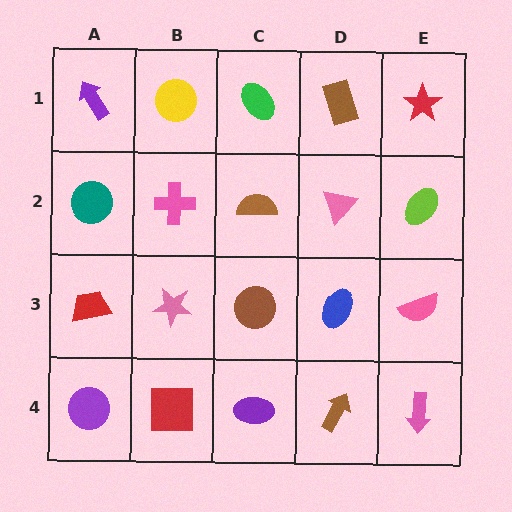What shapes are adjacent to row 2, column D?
A brown rectangle (row 1, column D), a blue ellipse (row 3, column D), a brown semicircle (row 2, column C), a lime ellipse (row 2, column E).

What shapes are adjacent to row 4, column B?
A pink star (row 3, column B), a purple circle (row 4, column A), a purple ellipse (row 4, column C).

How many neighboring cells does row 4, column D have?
3.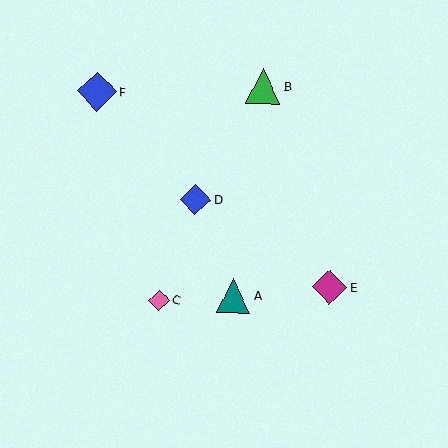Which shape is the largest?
The blue diamond (labeled F) is the largest.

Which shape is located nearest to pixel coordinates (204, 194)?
The blue diamond (labeled D) at (196, 199) is nearest to that location.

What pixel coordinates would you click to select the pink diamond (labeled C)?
Click at (159, 300) to select the pink diamond C.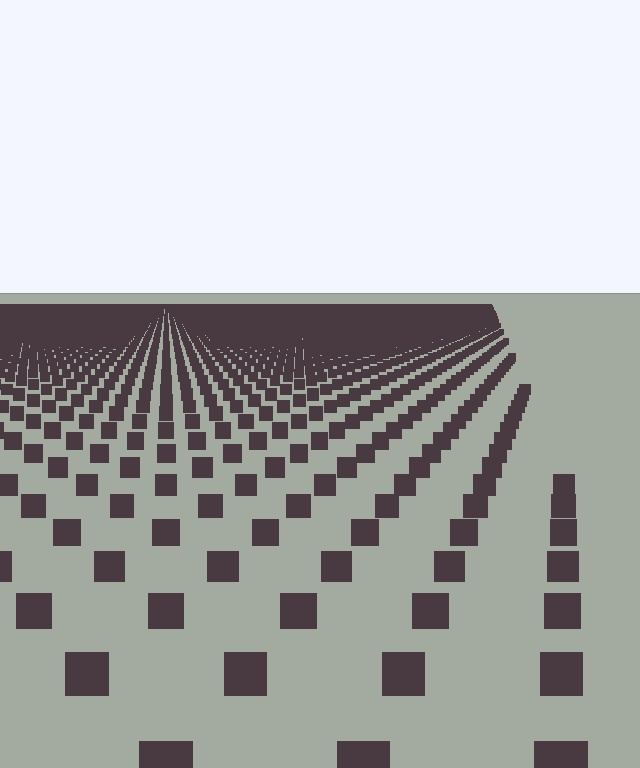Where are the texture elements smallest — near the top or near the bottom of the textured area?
Near the top.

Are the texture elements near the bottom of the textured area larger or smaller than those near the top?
Larger. Near the bottom, elements are closer to the viewer and appear at a bigger on-screen size.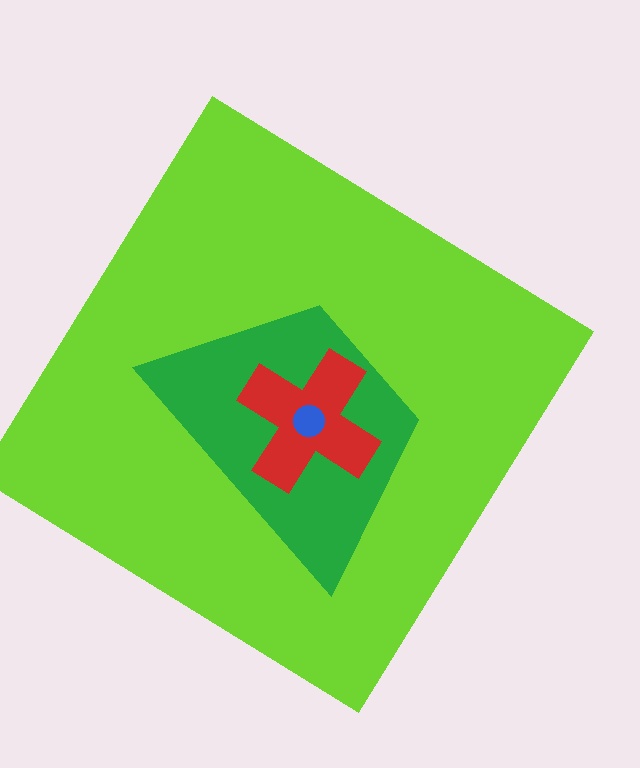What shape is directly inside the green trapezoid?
The red cross.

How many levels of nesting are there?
4.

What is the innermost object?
The blue circle.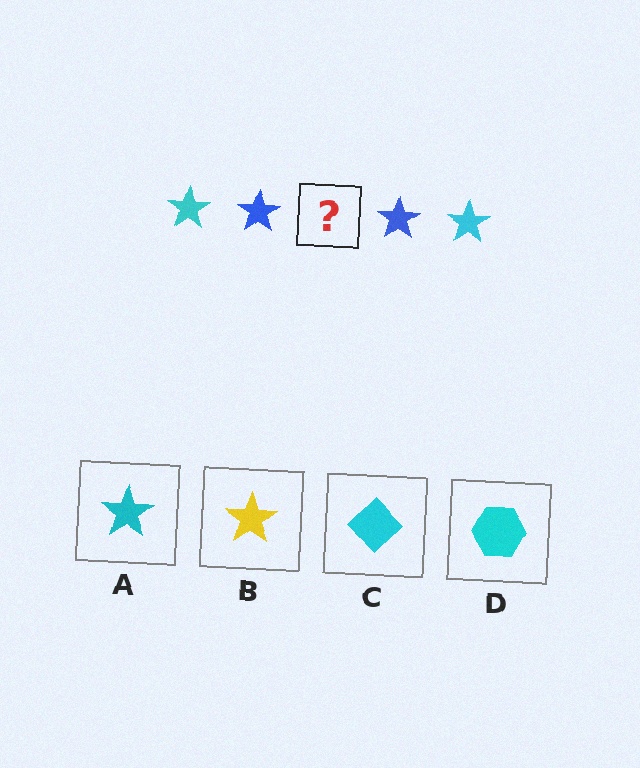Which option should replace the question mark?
Option A.